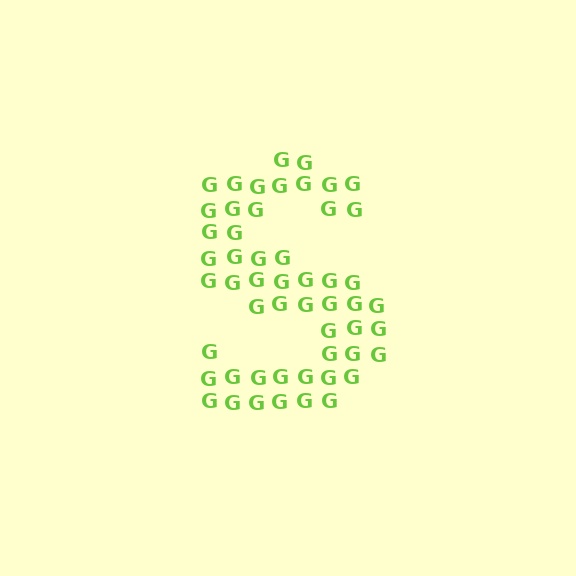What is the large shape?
The large shape is the letter S.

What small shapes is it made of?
It is made of small letter G's.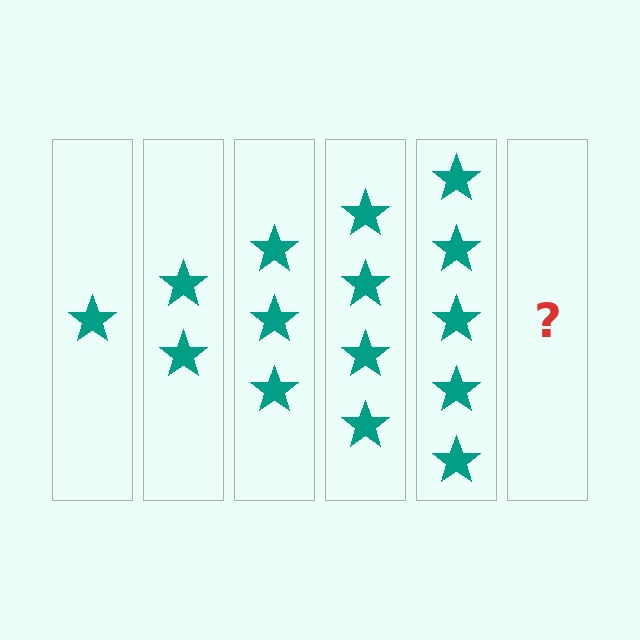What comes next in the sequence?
The next element should be 6 stars.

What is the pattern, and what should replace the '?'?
The pattern is that each step adds one more star. The '?' should be 6 stars.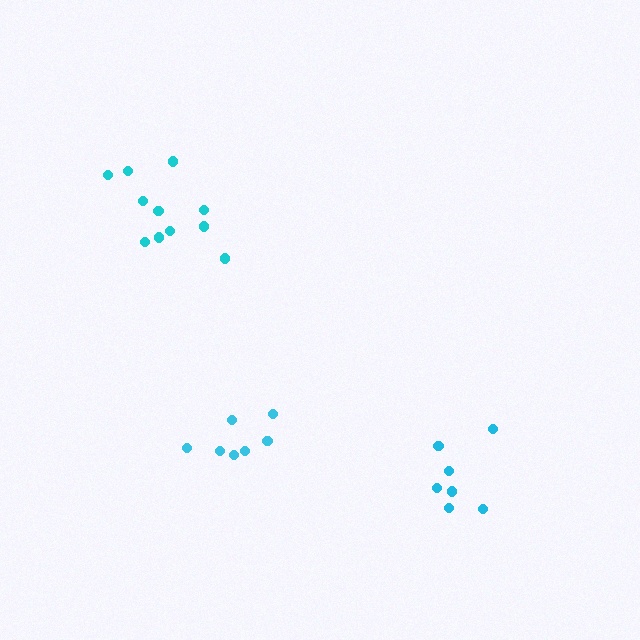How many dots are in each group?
Group 1: 7 dots, Group 2: 7 dots, Group 3: 11 dots (25 total).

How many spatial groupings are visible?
There are 3 spatial groupings.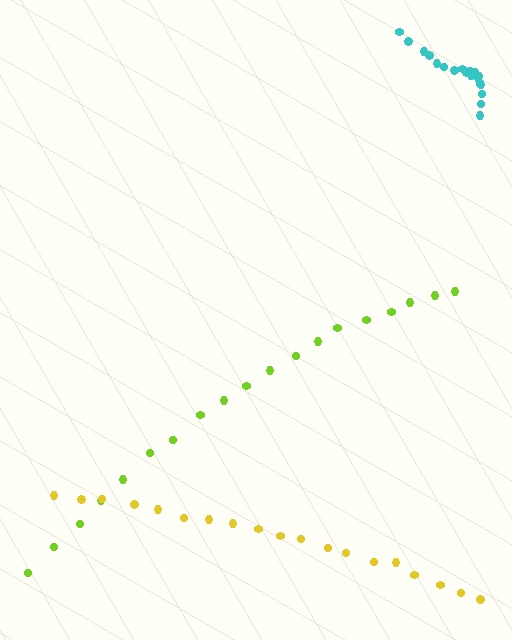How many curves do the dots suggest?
There are 3 distinct paths.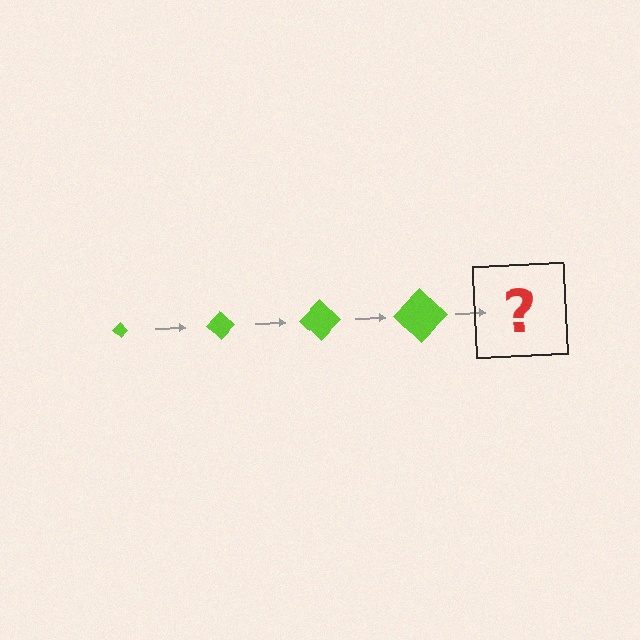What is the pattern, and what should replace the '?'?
The pattern is that the diamond gets progressively larger each step. The '?' should be a lime diamond, larger than the previous one.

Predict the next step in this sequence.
The next step is a lime diamond, larger than the previous one.